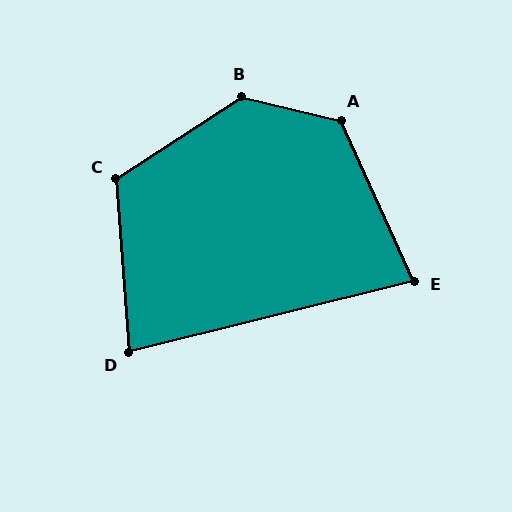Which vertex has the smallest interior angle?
E, at approximately 80 degrees.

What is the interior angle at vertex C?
Approximately 119 degrees (obtuse).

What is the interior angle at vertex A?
Approximately 128 degrees (obtuse).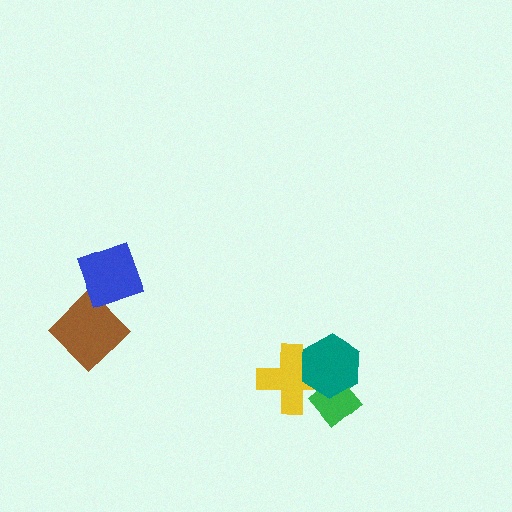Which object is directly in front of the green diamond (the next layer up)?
The yellow cross is directly in front of the green diamond.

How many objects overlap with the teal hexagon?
2 objects overlap with the teal hexagon.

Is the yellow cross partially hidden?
Yes, it is partially covered by another shape.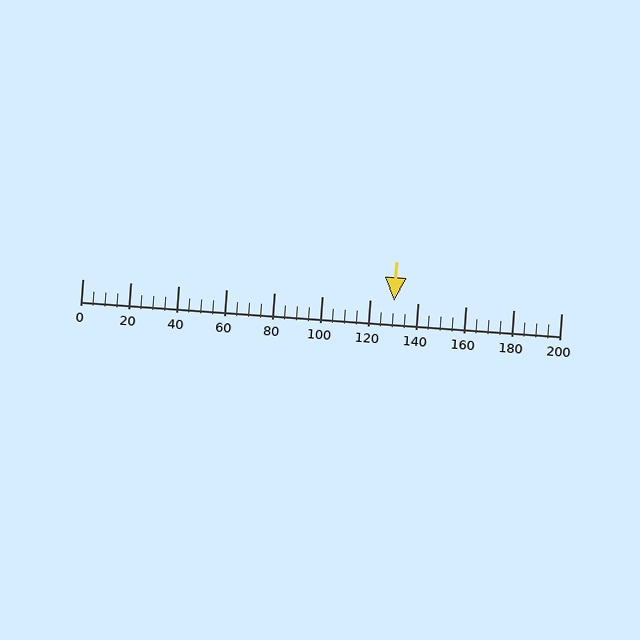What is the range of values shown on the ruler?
The ruler shows values from 0 to 200.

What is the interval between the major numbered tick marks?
The major tick marks are spaced 20 units apart.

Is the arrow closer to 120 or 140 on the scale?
The arrow is closer to 140.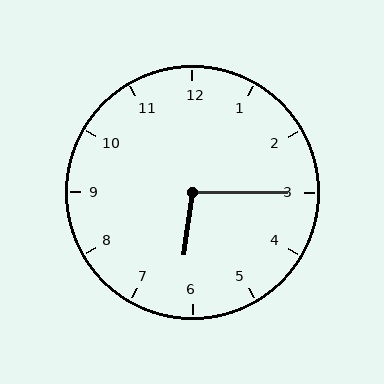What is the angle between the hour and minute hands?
Approximately 98 degrees.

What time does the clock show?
6:15.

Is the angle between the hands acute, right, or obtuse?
It is obtuse.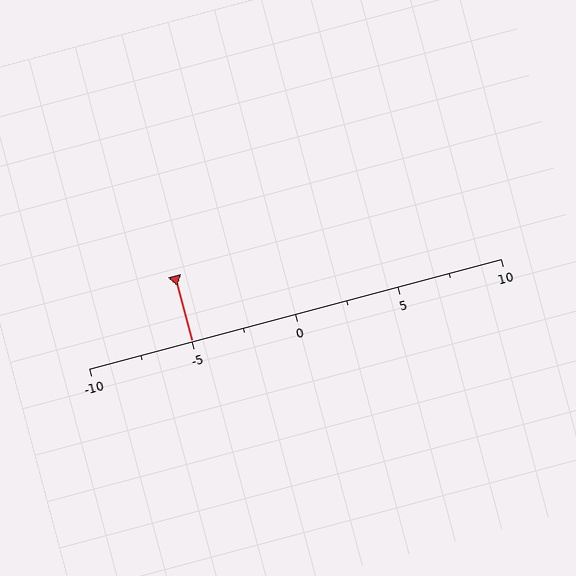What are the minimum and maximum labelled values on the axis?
The axis runs from -10 to 10.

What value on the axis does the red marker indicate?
The marker indicates approximately -5.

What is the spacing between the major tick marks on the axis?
The major ticks are spaced 5 apart.